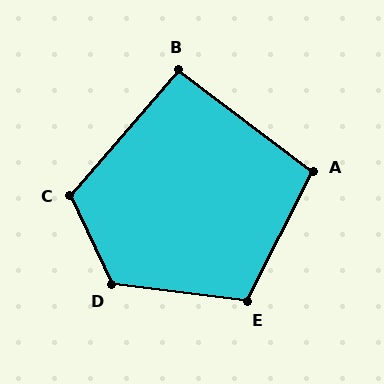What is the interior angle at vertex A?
Approximately 100 degrees (obtuse).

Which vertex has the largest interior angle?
D, at approximately 122 degrees.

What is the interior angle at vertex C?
Approximately 114 degrees (obtuse).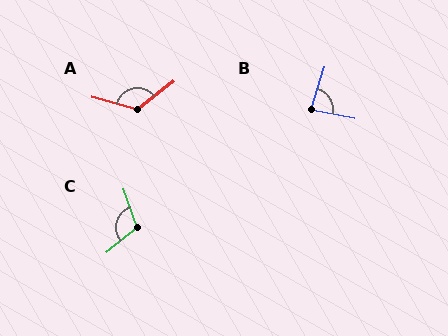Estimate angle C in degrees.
Approximately 111 degrees.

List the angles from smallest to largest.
B (83°), C (111°), A (127°).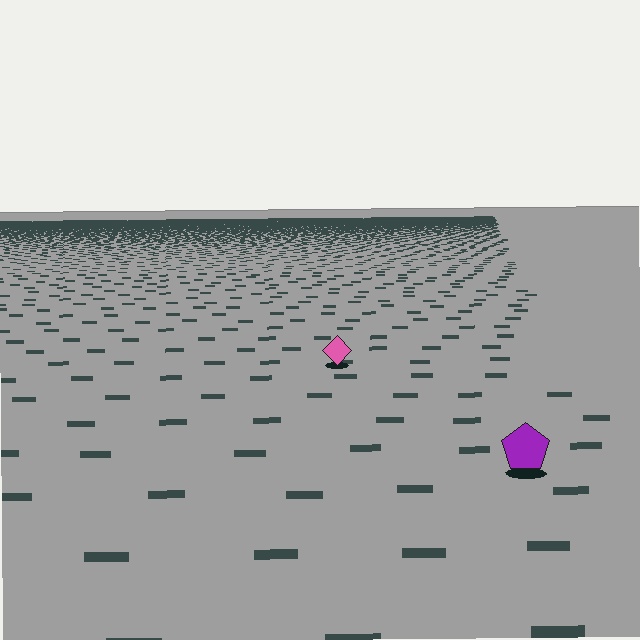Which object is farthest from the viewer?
The pink diamond is farthest from the viewer. It appears smaller and the ground texture around it is denser.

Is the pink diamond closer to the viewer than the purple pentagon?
No. The purple pentagon is closer — you can tell from the texture gradient: the ground texture is coarser near it.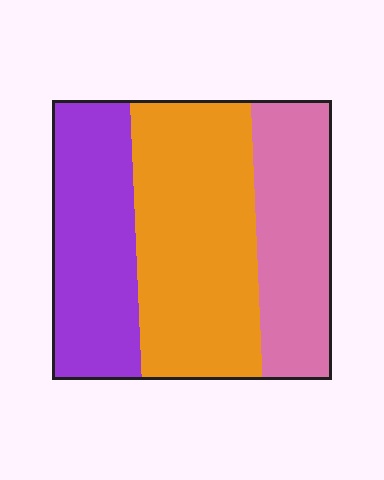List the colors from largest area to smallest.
From largest to smallest: orange, purple, pink.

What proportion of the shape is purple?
Purple covers about 30% of the shape.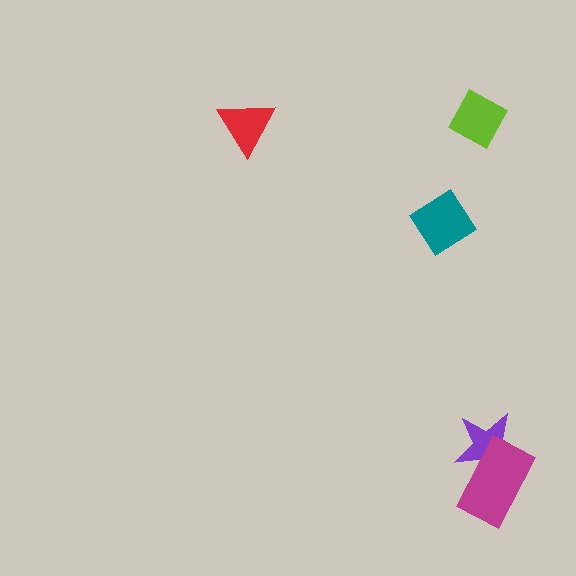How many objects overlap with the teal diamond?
0 objects overlap with the teal diamond.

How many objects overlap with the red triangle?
0 objects overlap with the red triangle.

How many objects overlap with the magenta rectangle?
1 object overlaps with the magenta rectangle.